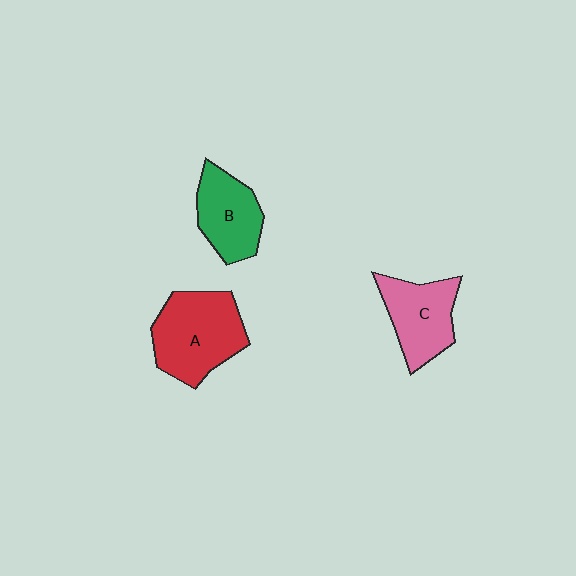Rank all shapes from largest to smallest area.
From largest to smallest: A (red), C (pink), B (green).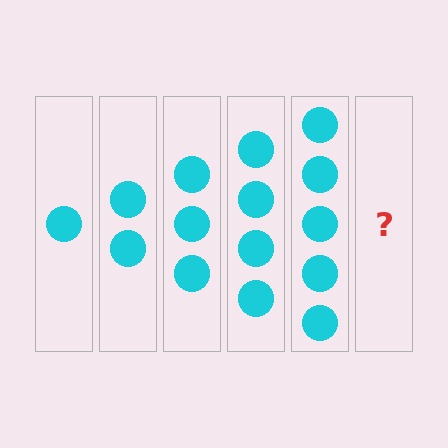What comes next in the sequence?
The next element should be 6 circles.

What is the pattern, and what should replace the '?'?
The pattern is that each step adds one more circle. The '?' should be 6 circles.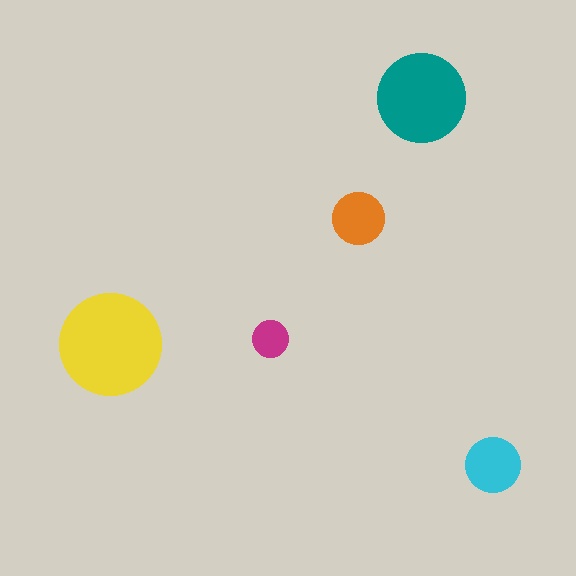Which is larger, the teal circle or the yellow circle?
The yellow one.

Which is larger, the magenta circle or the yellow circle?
The yellow one.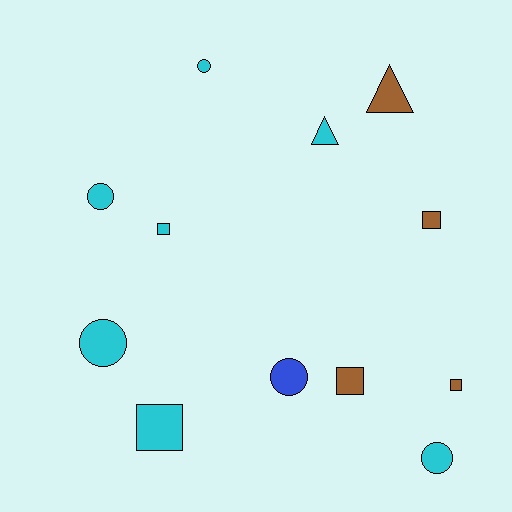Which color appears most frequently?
Cyan, with 7 objects.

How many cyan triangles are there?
There is 1 cyan triangle.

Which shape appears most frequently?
Square, with 5 objects.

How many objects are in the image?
There are 12 objects.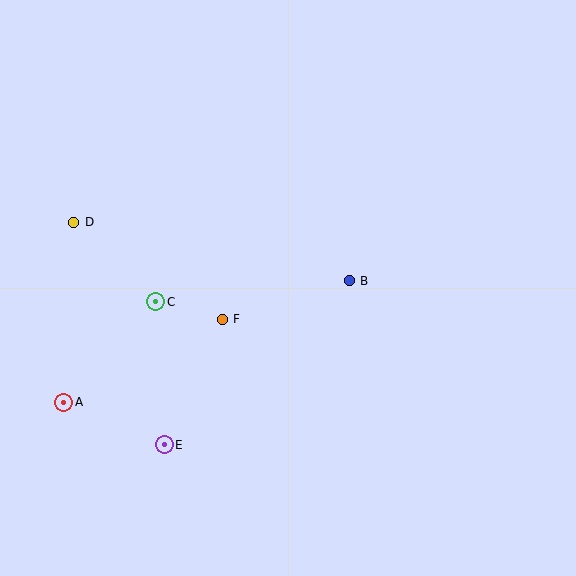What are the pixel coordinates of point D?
Point D is at (74, 222).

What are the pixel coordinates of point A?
Point A is at (63, 402).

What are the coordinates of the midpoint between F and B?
The midpoint between F and B is at (286, 300).